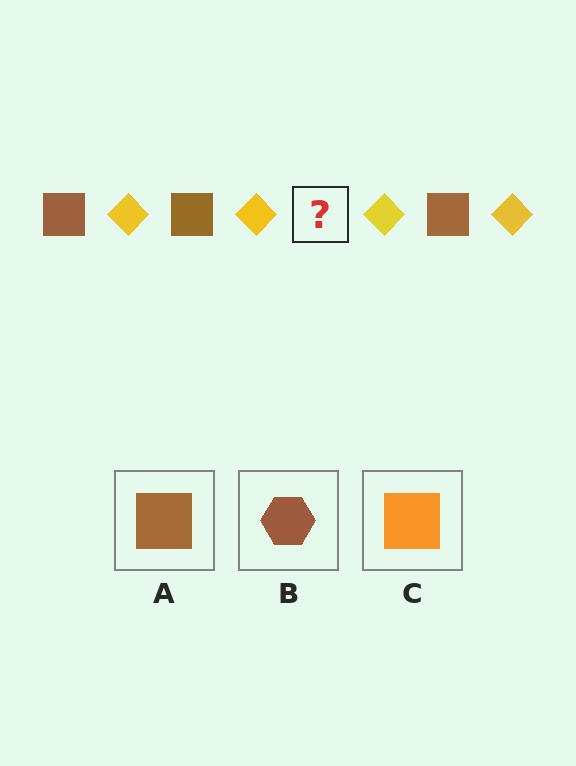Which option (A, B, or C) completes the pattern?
A.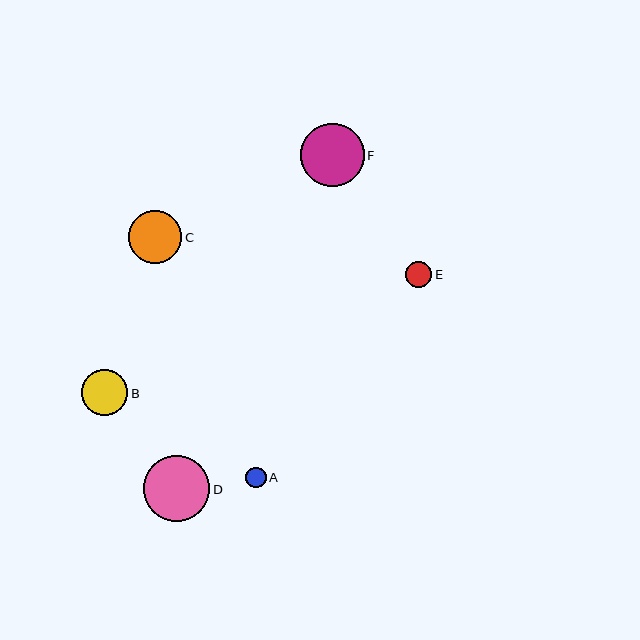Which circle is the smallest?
Circle A is the smallest with a size of approximately 21 pixels.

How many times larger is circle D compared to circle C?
Circle D is approximately 1.2 times the size of circle C.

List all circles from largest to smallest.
From largest to smallest: D, F, C, B, E, A.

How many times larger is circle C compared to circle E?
Circle C is approximately 2.0 times the size of circle E.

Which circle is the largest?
Circle D is the largest with a size of approximately 66 pixels.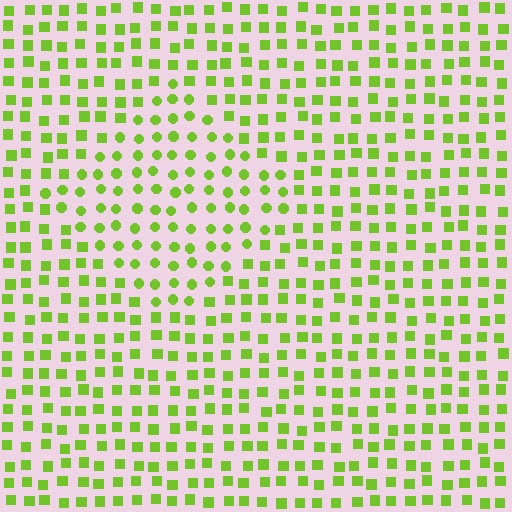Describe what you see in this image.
The image is filled with small lime elements arranged in a uniform grid. A diamond-shaped region contains circles, while the surrounding area contains squares. The boundary is defined purely by the change in element shape.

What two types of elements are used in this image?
The image uses circles inside the diamond region and squares outside it.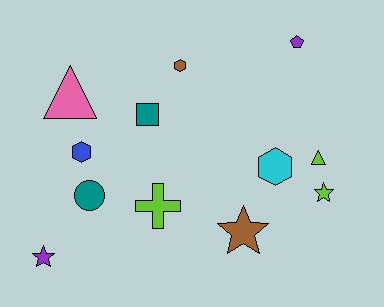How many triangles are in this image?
There are 2 triangles.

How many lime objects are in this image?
There are 3 lime objects.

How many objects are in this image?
There are 12 objects.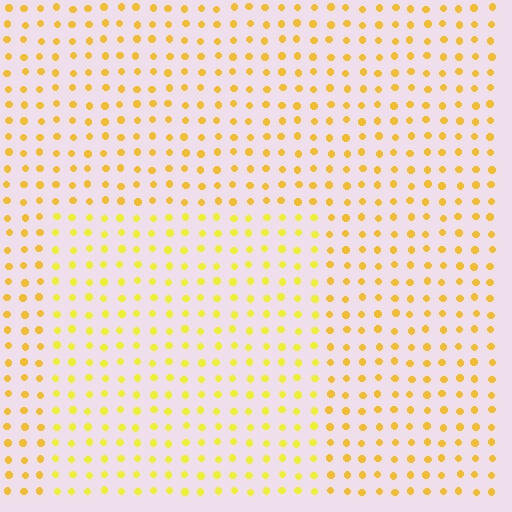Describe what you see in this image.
The image is filled with small yellow elements in a uniform arrangement. A rectangle-shaped region is visible where the elements are tinted to a slightly different hue, forming a subtle color boundary.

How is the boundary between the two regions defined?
The boundary is defined purely by a slight shift in hue (about 17 degrees). Spacing, size, and orientation are identical on both sides.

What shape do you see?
I see a rectangle.